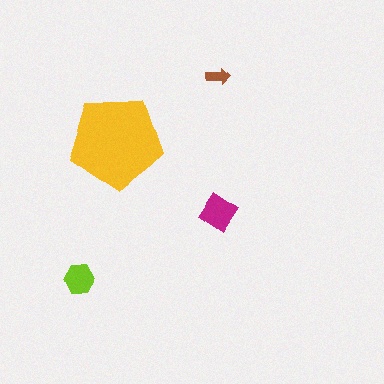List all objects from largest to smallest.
The yellow pentagon, the magenta diamond, the lime hexagon, the brown arrow.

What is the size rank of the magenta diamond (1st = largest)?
2nd.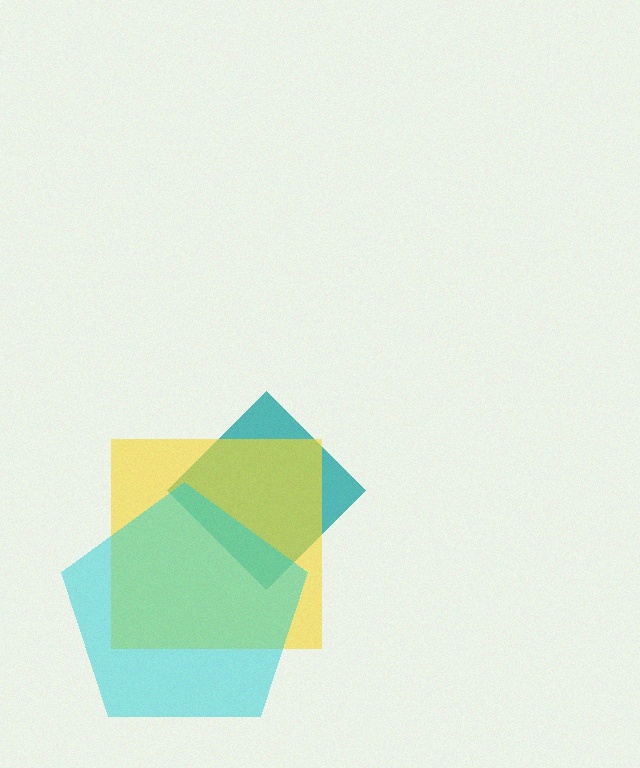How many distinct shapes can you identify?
There are 3 distinct shapes: a teal diamond, a yellow square, a cyan pentagon.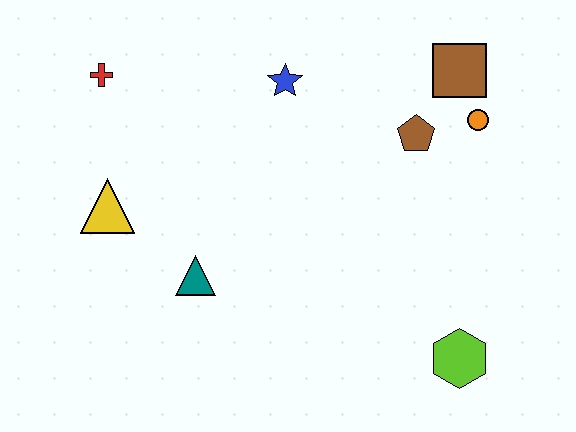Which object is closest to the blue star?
The brown pentagon is closest to the blue star.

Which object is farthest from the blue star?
The lime hexagon is farthest from the blue star.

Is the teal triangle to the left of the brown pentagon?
Yes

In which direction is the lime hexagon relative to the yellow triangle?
The lime hexagon is to the right of the yellow triangle.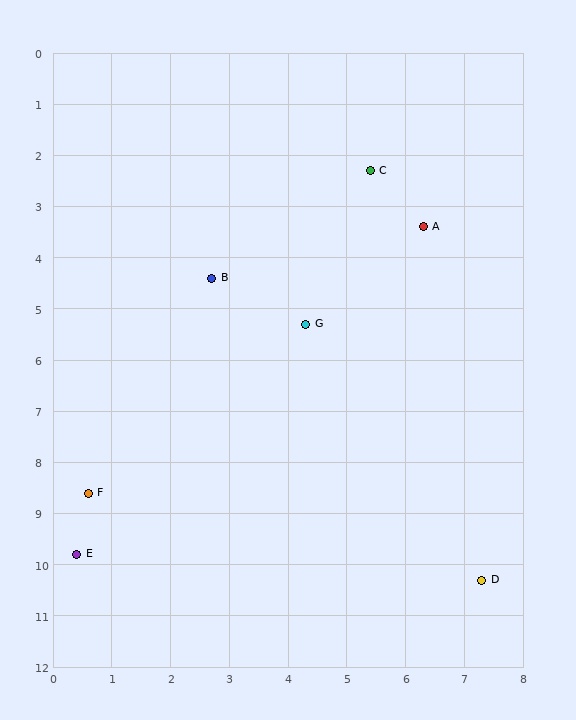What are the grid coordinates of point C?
Point C is at approximately (5.4, 2.3).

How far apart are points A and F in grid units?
Points A and F are about 7.7 grid units apart.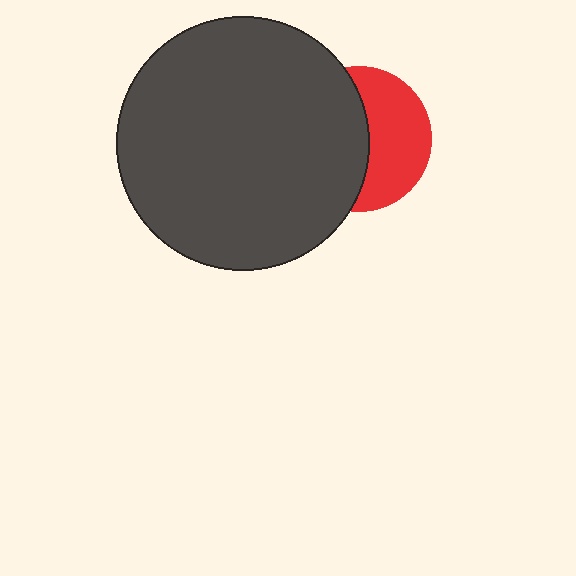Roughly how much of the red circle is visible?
About half of it is visible (roughly 47%).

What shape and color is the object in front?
The object in front is a dark gray circle.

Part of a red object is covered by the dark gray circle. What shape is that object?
It is a circle.